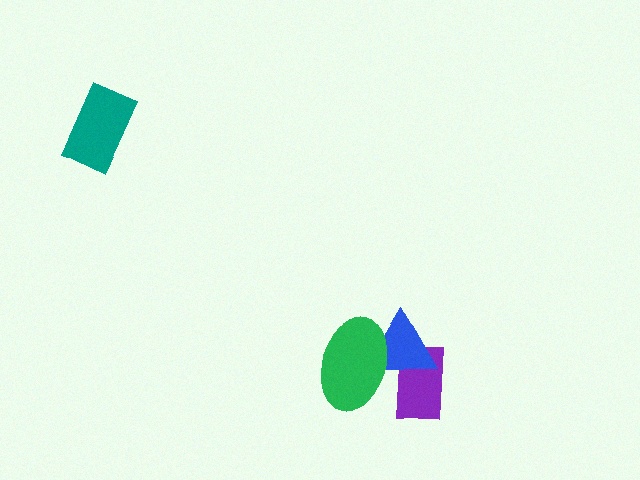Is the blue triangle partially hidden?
Yes, it is partially covered by another shape.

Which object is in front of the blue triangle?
The green ellipse is in front of the blue triangle.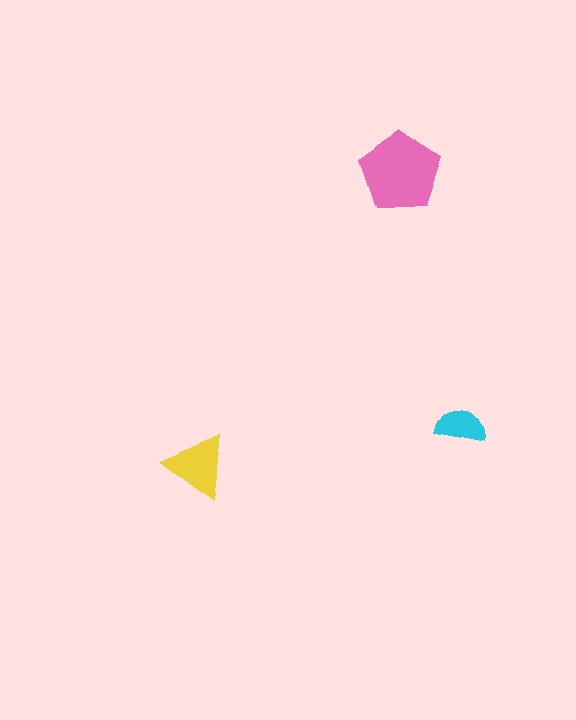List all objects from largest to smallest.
The pink pentagon, the yellow triangle, the cyan semicircle.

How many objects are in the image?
There are 3 objects in the image.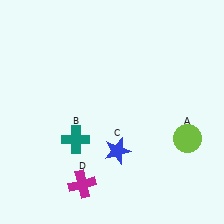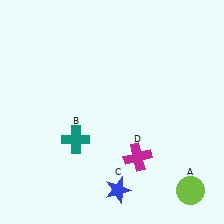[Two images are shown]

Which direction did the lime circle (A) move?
The lime circle (A) moved down.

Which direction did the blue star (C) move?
The blue star (C) moved down.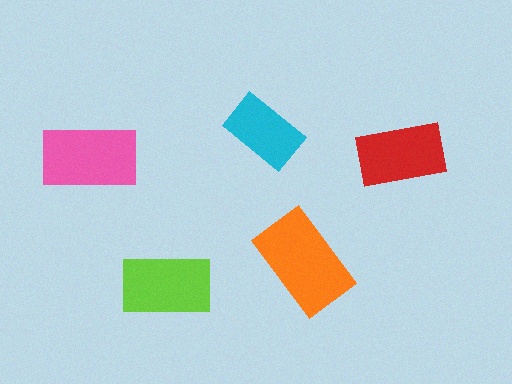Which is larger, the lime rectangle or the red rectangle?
The lime one.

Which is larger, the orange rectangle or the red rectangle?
The orange one.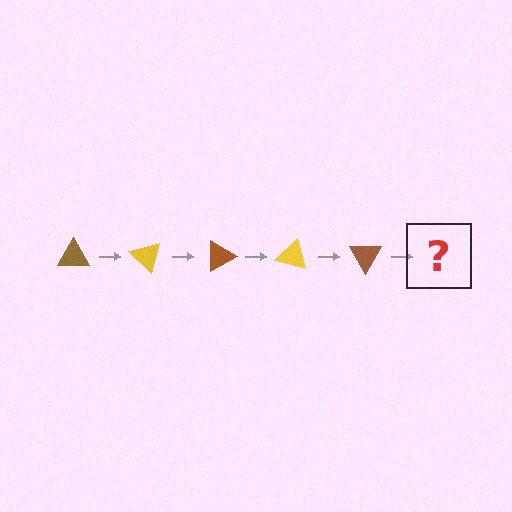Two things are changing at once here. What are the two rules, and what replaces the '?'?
The two rules are that it rotates 45 degrees each step and the color cycles through brown and yellow. The '?' should be a yellow triangle, rotated 225 degrees from the start.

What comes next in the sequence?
The next element should be a yellow triangle, rotated 225 degrees from the start.